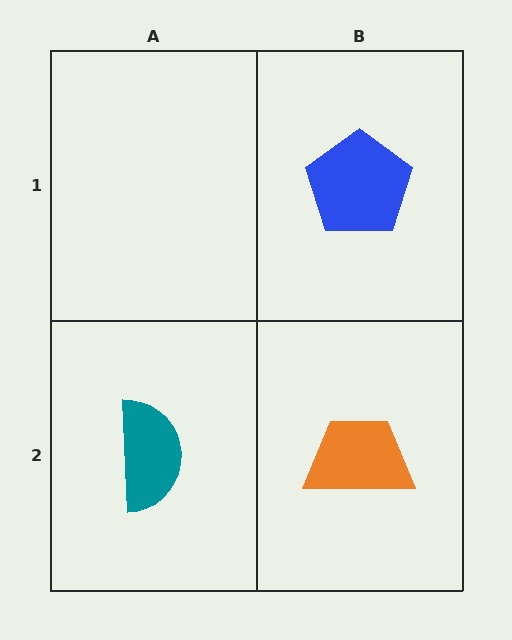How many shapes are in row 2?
2 shapes.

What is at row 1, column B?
A blue pentagon.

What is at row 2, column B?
An orange trapezoid.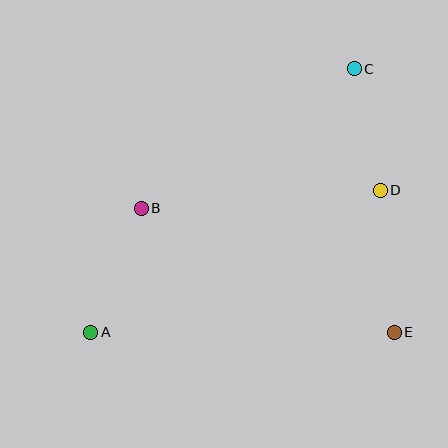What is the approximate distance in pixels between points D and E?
The distance between D and E is approximately 143 pixels.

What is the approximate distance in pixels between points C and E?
The distance between C and E is approximately 267 pixels.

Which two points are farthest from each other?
Points A and C are farthest from each other.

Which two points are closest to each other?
Points C and D are closest to each other.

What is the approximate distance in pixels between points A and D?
The distance between A and D is approximately 322 pixels.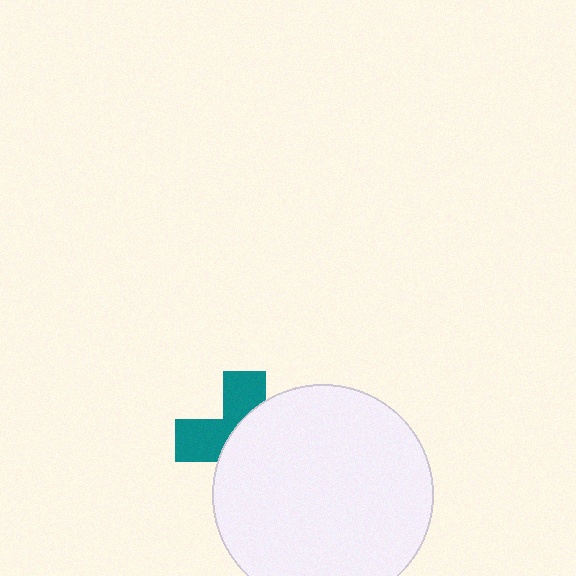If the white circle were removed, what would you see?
You would see the complete teal cross.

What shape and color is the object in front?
The object in front is a white circle.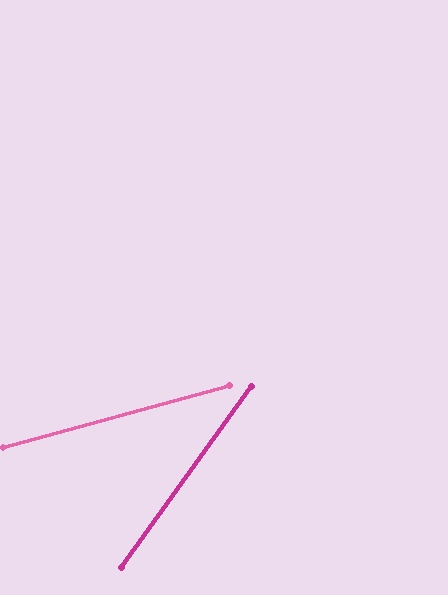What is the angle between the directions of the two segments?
Approximately 39 degrees.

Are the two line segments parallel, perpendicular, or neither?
Neither parallel nor perpendicular — they differ by about 39°.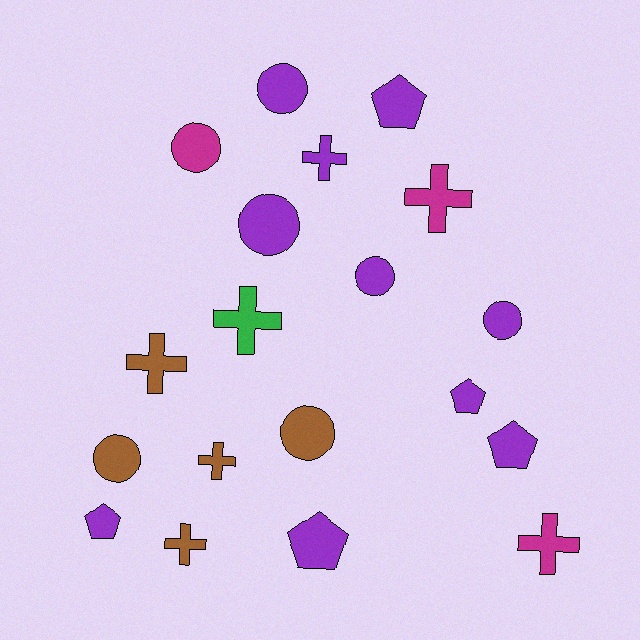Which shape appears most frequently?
Circle, with 7 objects.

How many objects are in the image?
There are 19 objects.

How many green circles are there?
There are no green circles.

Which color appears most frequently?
Purple, with 10 objects.